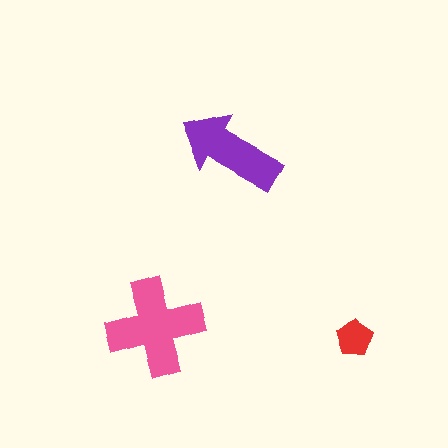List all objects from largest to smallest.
The pink cross, the purple arrow, the red pentagon.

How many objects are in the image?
There are 3 objects in the image.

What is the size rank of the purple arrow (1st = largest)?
2nd.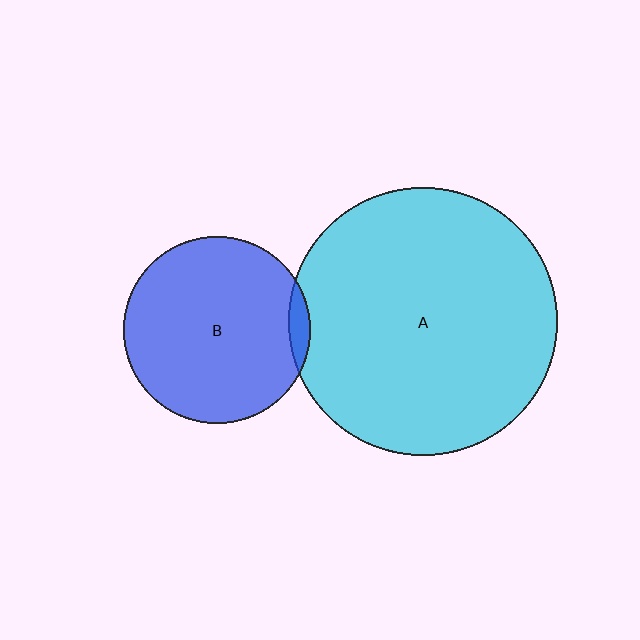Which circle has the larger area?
Circle A (cyan).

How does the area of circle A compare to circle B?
Approximately 2.1 times.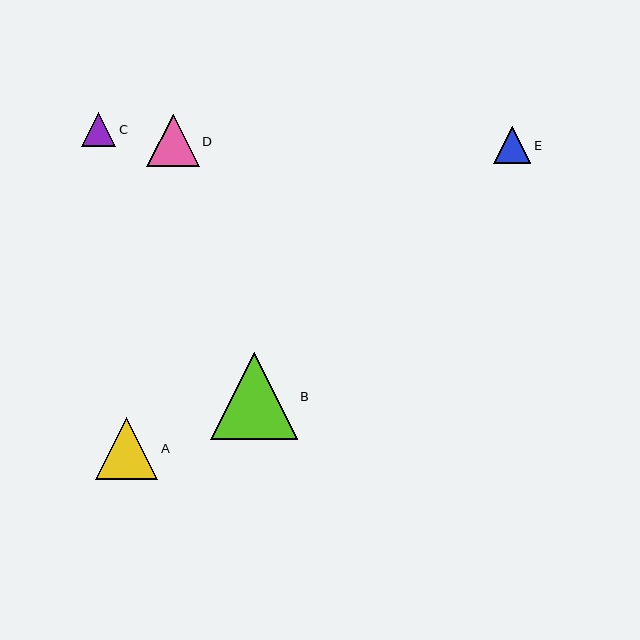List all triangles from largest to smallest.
From largest to smallest: B, A, D, E, C.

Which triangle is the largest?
Triangle B is the largest with a size of approximately 86 pixels.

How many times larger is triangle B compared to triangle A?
Triangle B is approximately 1.4 times the size of triangle A.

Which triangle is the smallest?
Triangle C is the smallest with a size of approximately 34 pixels.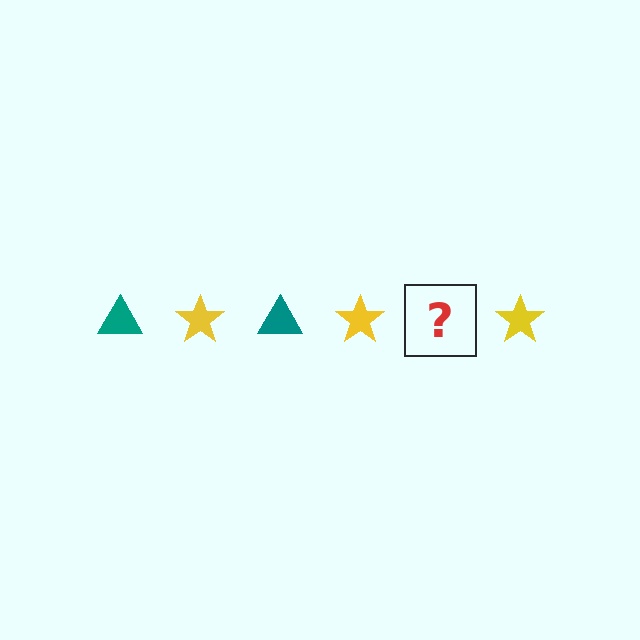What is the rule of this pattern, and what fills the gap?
The rule is that the pattern alternates between teal triangle and yellow star. The gap should be filled with a teal triangle.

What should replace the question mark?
The question mark should be replaced with a teal triangle.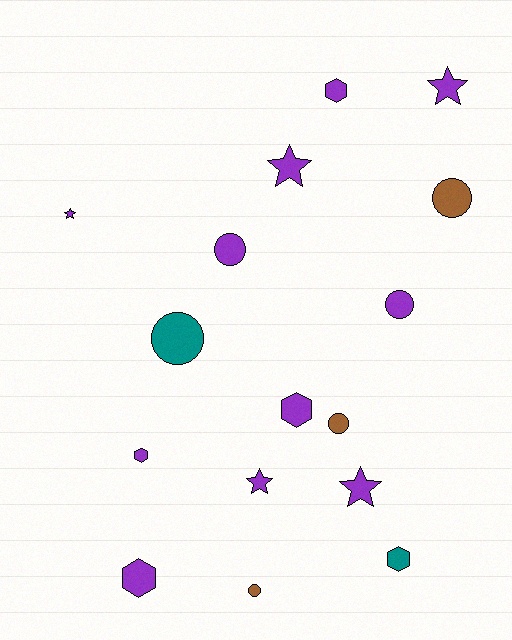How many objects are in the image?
There are 16 objects.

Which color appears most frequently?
Purple, with 11 objects.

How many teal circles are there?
There is 1 teal circle.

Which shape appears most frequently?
Circle, with 6 objects.